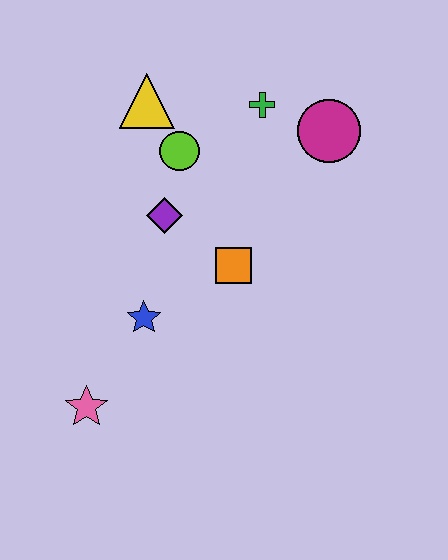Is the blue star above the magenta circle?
No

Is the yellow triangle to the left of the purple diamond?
Yes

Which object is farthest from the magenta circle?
The pink star is farthest from the magenta circle.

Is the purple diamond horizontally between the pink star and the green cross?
Yes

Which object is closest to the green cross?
The magenta circle is closest to the green cross.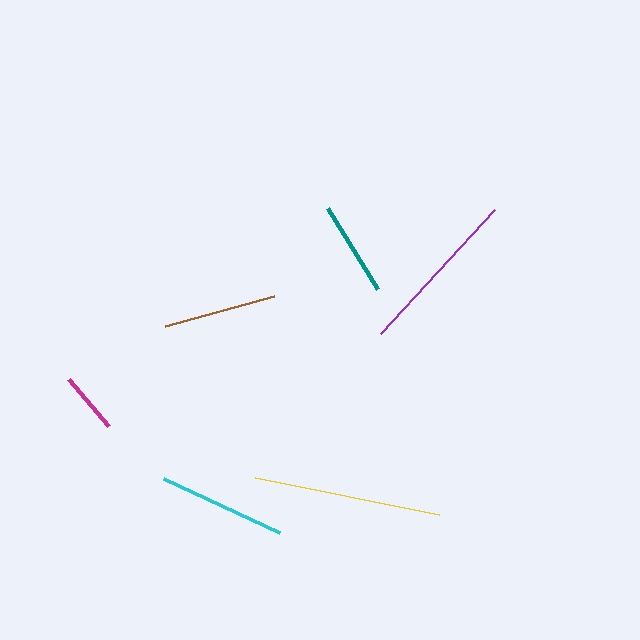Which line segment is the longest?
The yellow line is the longest at approximately 187 pixels.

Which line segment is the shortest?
The magenta line is the shortest at approximately 62 pixels.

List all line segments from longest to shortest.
From longest to shortest: yellow, purple, cyan, brown, teal, magenta.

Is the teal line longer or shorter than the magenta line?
The teal line is longer than the magenta line.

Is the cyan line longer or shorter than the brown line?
The cyan line is longer than the brown line.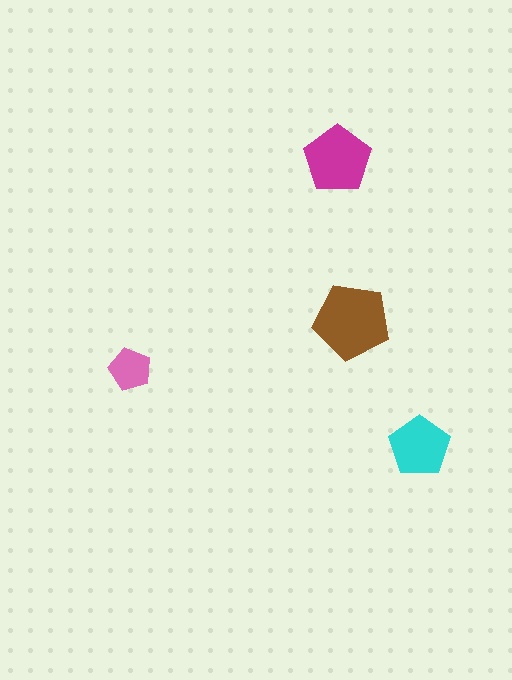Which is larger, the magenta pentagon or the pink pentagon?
The magenta one.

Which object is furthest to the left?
The pink pentagon is leftmost.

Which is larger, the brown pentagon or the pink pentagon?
The brown one.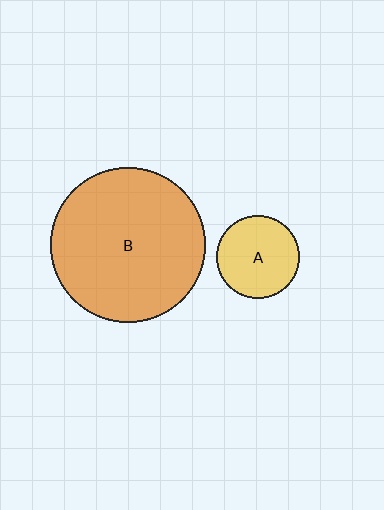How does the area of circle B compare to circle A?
Approximately 3.5 times.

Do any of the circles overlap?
No, none of the circles overlap.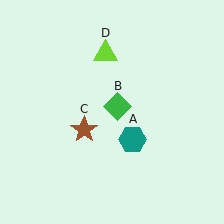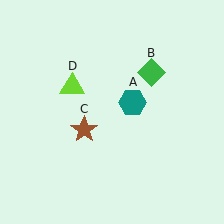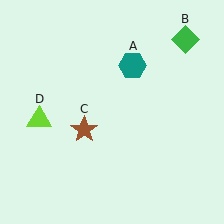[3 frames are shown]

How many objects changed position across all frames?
3 objects changed position: teal hexagon (object A), green diamond (object B), lime triangle (object D).